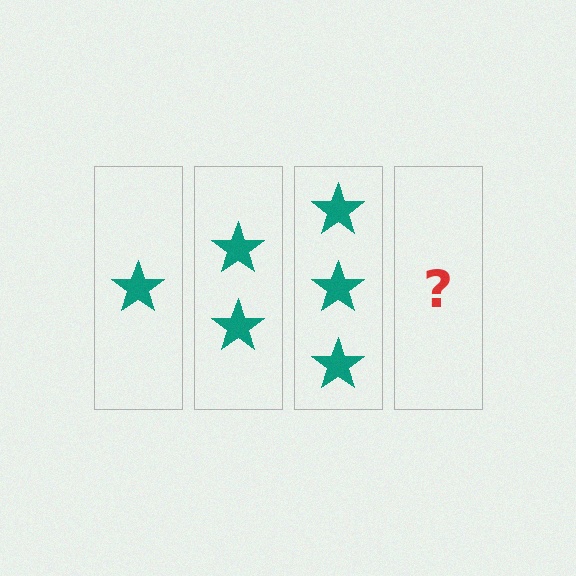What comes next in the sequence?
The next element should be 4 stars.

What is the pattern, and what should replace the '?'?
The pattern is that each step adds one more star. The '?' should be 4 stars.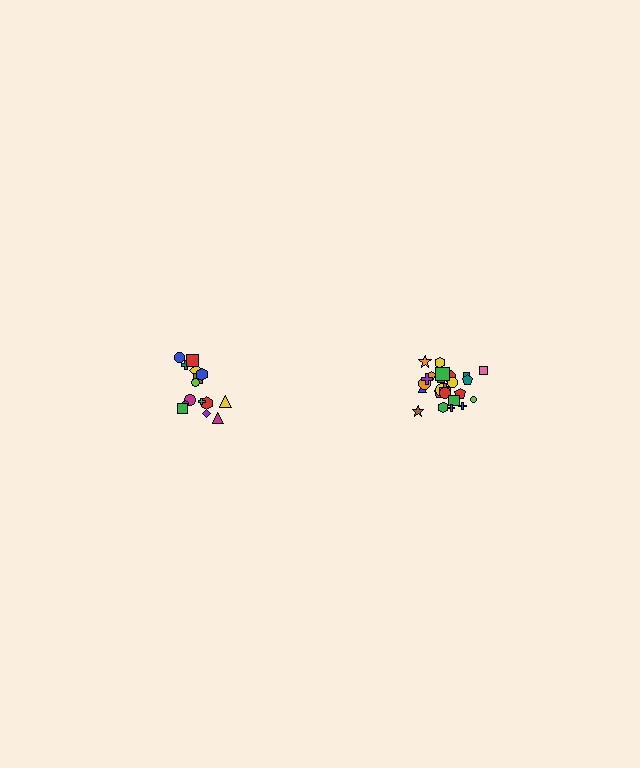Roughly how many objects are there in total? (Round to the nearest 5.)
Roughly 40 objects in total.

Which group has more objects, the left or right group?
The right group.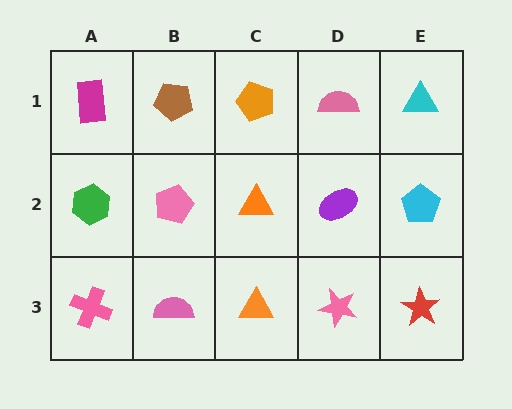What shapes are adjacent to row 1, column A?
A green hexagon (row 2, column A), a brown pentagon (row 1, column B).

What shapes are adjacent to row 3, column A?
A green hexagon (row 2, column A), a pink semicircle (row 3, column B).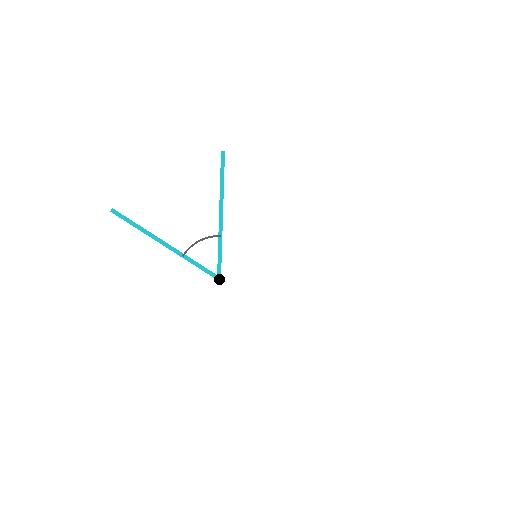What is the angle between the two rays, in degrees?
Approximately 59 degrees.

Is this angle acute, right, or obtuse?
It is acute.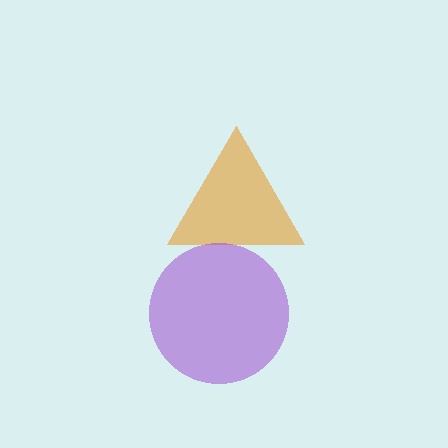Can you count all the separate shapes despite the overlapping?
Yes, there are 2 separate shapes.